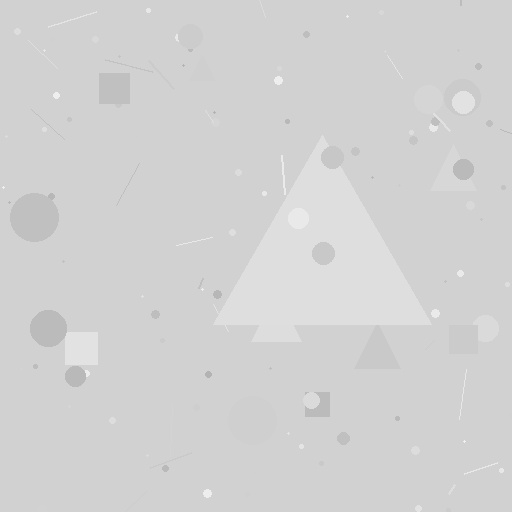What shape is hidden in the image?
A triangle is hidden in the image.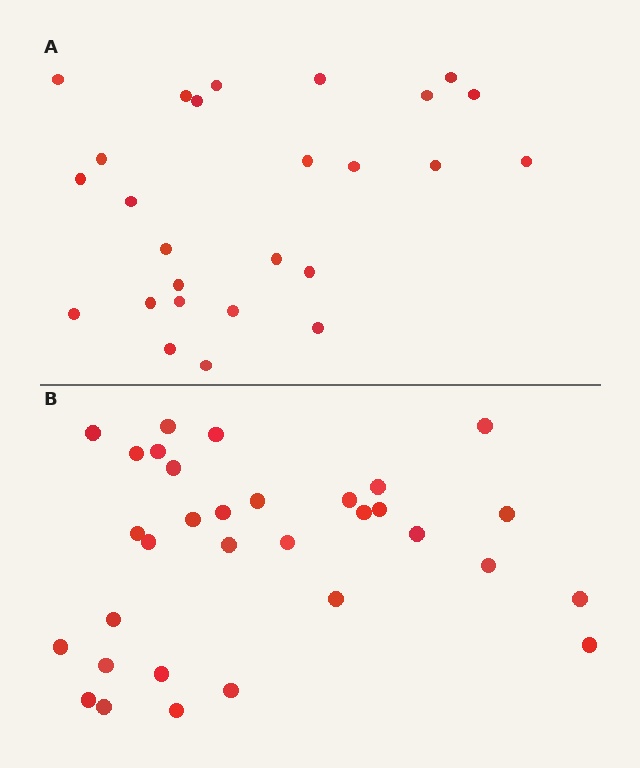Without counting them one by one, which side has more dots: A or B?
Region B (the bottom region) has more dots.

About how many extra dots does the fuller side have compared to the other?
Region B has about 6 more dots than region A.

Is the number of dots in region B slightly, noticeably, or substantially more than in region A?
Region B has only slightly more — the two regions are fairly close. The ratio is roughly 1.2 to 1.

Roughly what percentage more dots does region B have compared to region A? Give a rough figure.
About 25% more.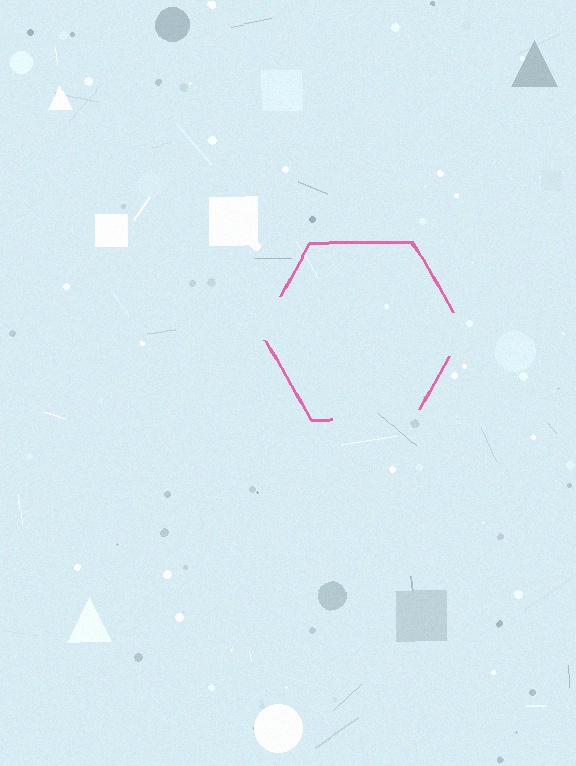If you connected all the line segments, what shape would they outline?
They would outline a hexagon.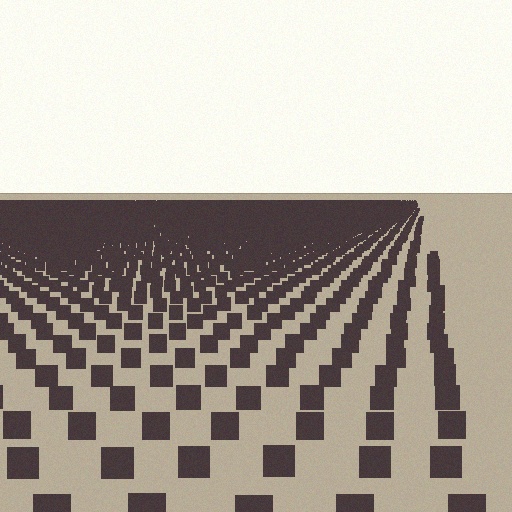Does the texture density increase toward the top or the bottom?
Density increases toward the top.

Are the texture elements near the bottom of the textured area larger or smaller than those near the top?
Larger. Near the bottom, elements are closer to the viewer and appear at a bigger on-screen size.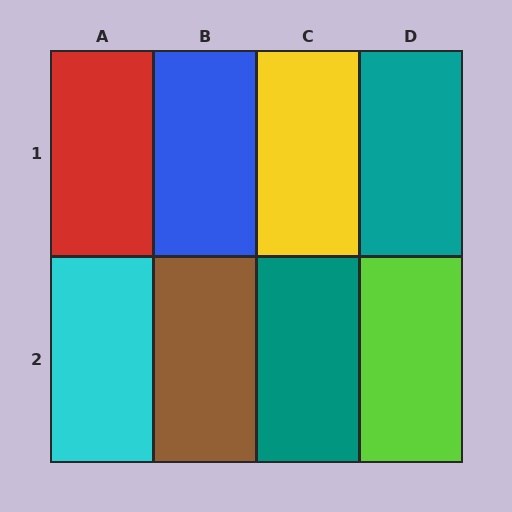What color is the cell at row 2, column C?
Teal.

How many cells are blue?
1 cell is blue.